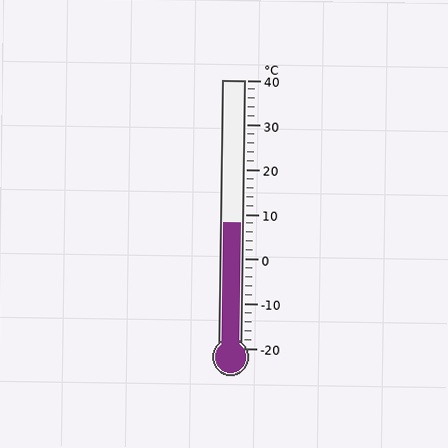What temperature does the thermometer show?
The thermometer shows approximately 8°C.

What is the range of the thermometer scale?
The thermometer scale ranges from -20°C to 40°C.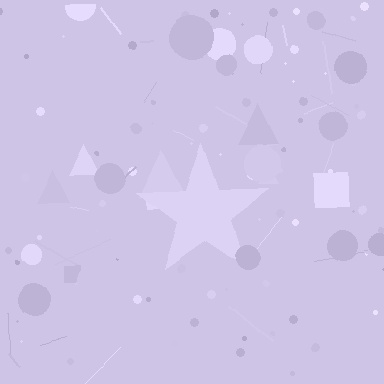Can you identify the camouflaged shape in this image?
The camouflaged shape is a star.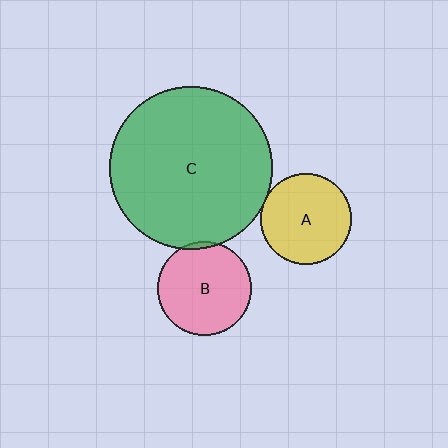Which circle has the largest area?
Circle C (green).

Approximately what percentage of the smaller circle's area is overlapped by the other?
Approximately 5%.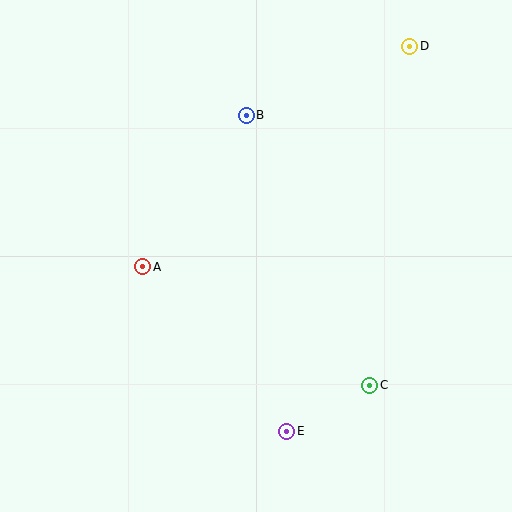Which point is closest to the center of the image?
Point A at (143, 267) is closest to the center.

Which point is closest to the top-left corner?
Point B is closest to the top-left corner.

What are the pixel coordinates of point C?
Point C is at (370, 385).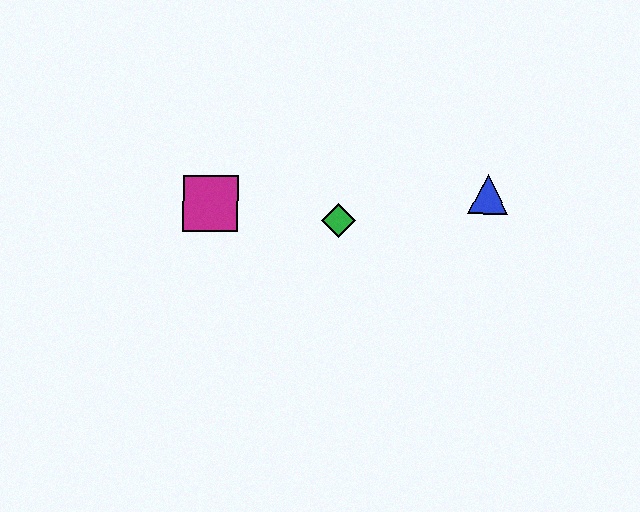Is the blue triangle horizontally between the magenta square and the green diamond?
No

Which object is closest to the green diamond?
The magenta square is closest to the green diamond.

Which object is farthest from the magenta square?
The blue triangle is farthest from the magenta square.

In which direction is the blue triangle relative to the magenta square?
The blue triangle is to the right of the magenta square.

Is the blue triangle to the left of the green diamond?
No